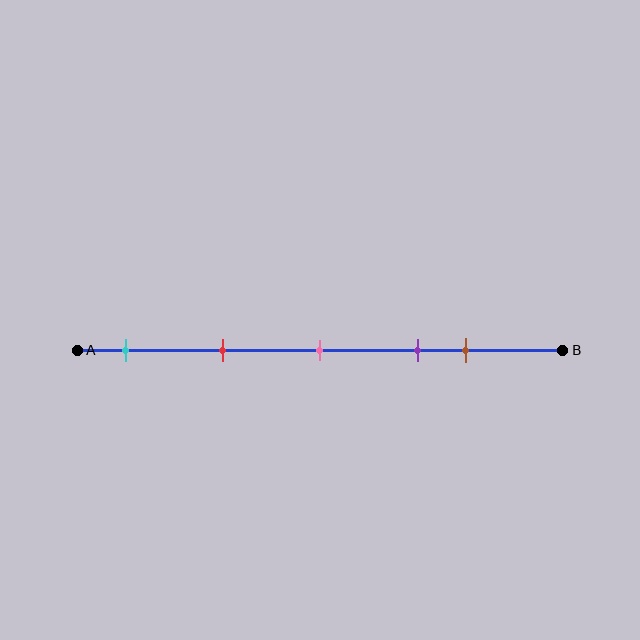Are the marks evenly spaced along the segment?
No, the marks are not evenly spaced.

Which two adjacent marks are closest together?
The purple and brown marks are the closest adjacent pair.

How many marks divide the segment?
There are 5 marks dividing the segment.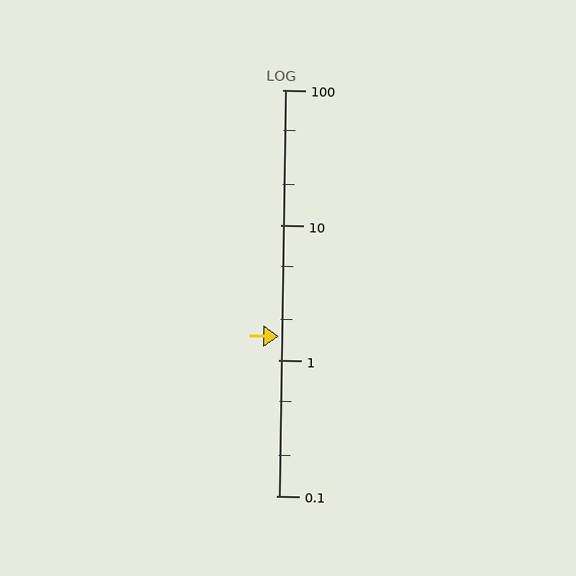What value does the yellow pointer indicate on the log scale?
The pointer indicates approximately 1.5.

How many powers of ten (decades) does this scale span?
The scale spans 3 decades, from 0.1 to 100.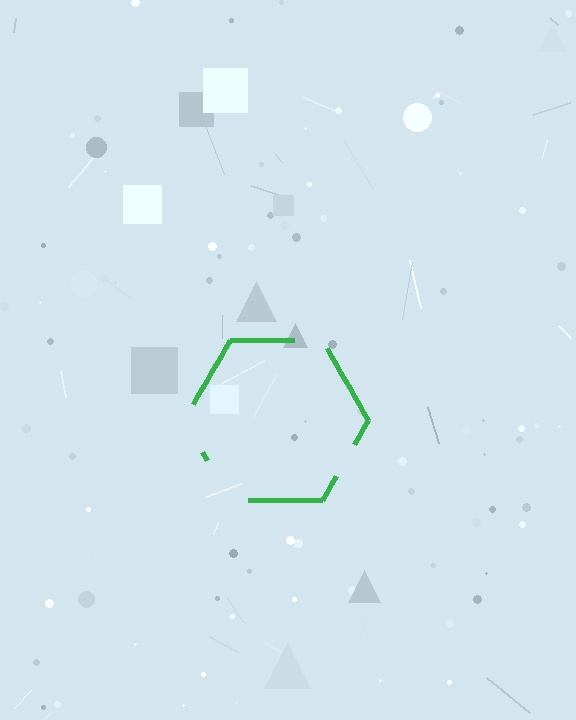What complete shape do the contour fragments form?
The contour fragments form a hexagon.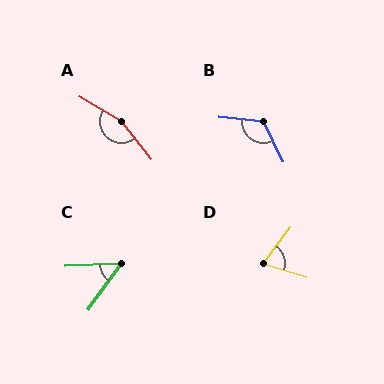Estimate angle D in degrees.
Approximately 70 degrees.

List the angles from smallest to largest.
C (52°), D (70°), B (121°), A (158°).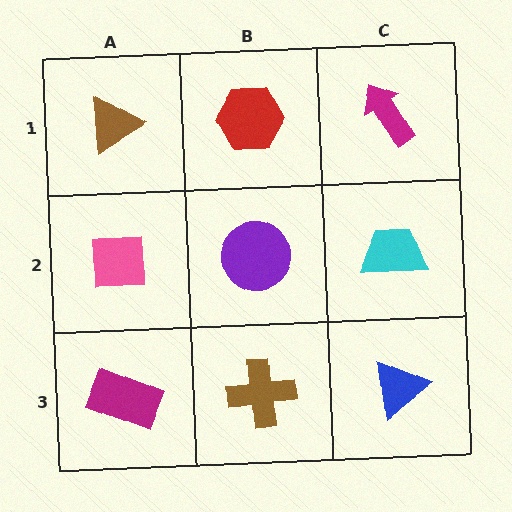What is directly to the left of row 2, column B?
A pink square.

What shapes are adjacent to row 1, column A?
A pink square (row 2, column A), a red hexagon (row 1, column B).